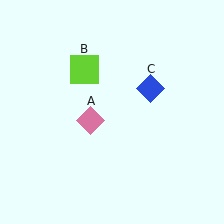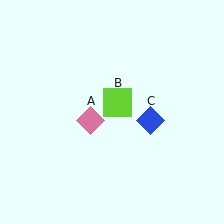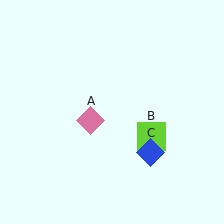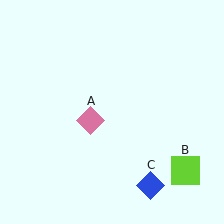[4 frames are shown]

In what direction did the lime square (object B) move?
The lime square (object B) moved down and to the right.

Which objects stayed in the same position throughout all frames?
Pink diamond (object A) remained stationary.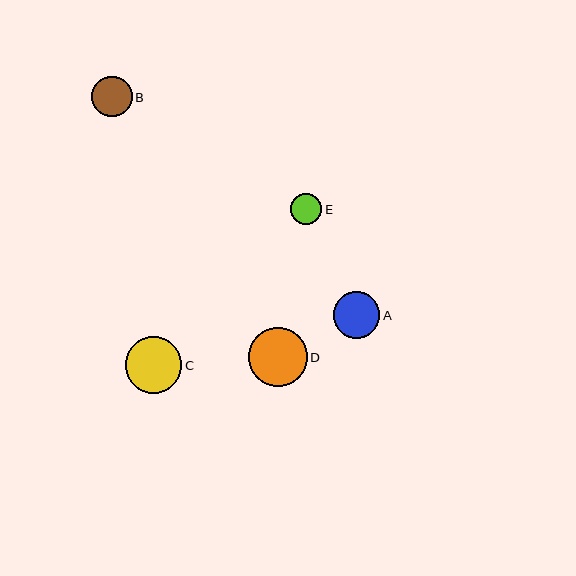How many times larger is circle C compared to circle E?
Circle C is approximately 1.8 times the size of circle E.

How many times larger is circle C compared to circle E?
Circle C is approximately 1.8 times the size of circle E.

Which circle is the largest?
Circle D is the largest with a size of approximately 59 pixels.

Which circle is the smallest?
Circle E is the smallest with a size of approximately 31 pixels.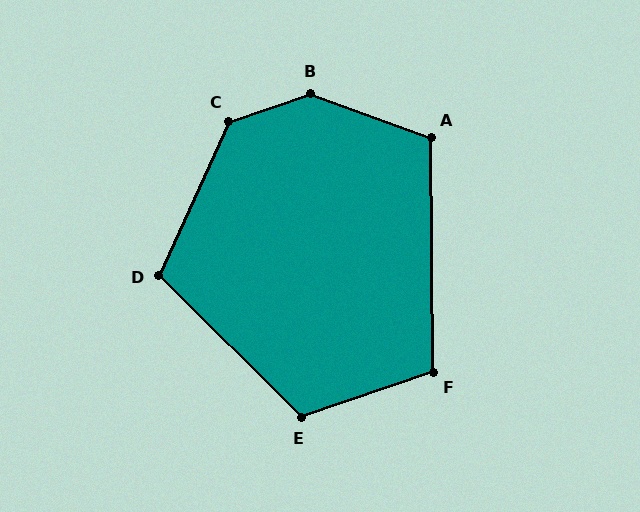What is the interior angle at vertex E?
Approximately 116 degrees (obtuse).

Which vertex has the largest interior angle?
B, at approximately 141 degrees.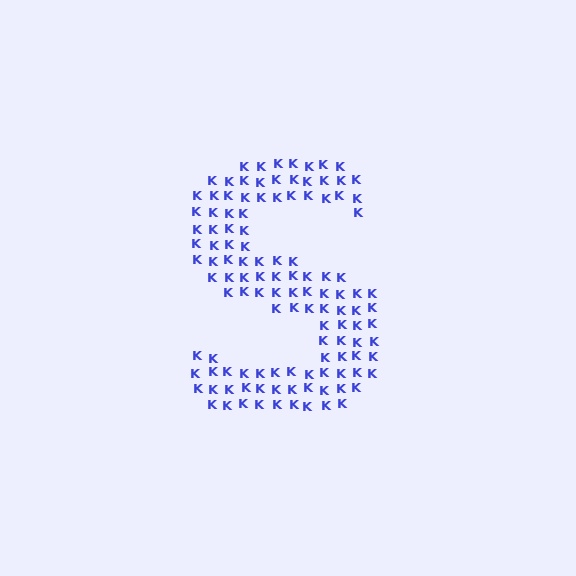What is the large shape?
The large shape is the letter S.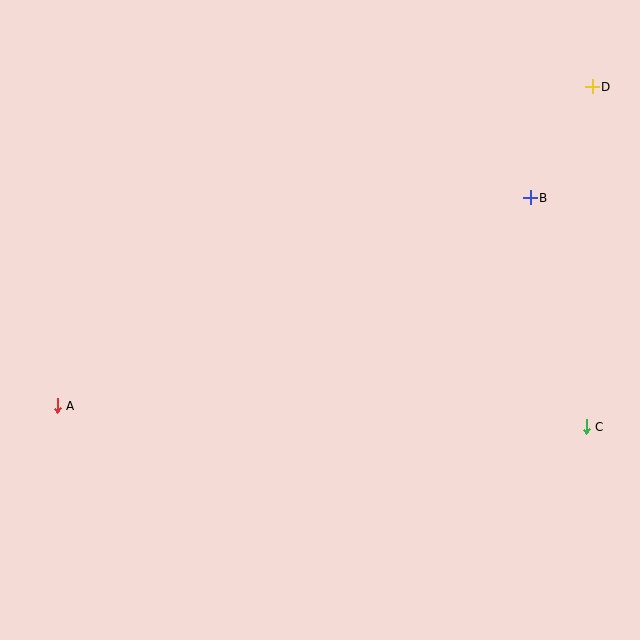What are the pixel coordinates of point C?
Point C is at (586, 427).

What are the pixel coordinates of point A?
Point A is at (57, 406).